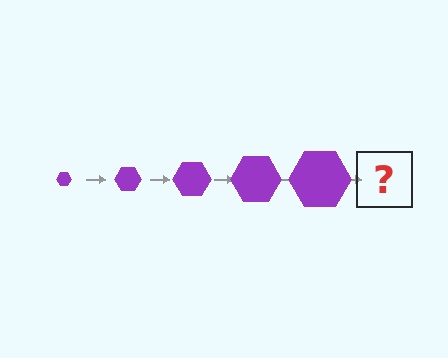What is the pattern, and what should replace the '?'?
The pattern is that the hexagon gets progressively larger each step. The '?' should be a purple hexagon, larger than the previous one.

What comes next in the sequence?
The next element should be a purple hexagon, larger than the previous one.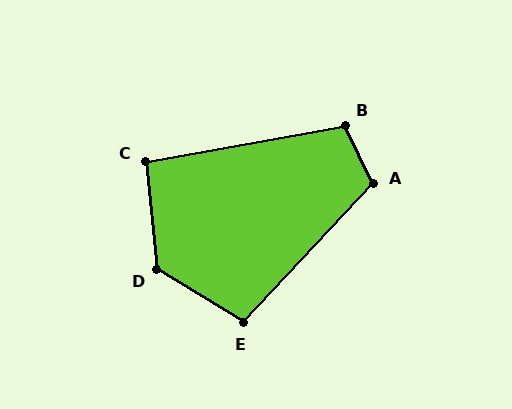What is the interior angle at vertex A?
Approximately 111 degrees (obtuse).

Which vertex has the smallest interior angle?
C, at approximately 94 degrees.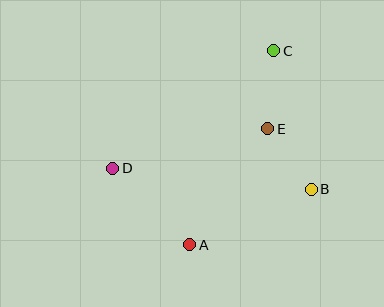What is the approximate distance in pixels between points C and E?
The distance between C and E is approximately 79 pixels.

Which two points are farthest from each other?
Points A and C are farthest from each other.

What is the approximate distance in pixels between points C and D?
The distance between C and D is approximately 200 pixels.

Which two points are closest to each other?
Points B and E are closest to each other.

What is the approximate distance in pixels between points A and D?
The distance between A and D is approximately 108 pixels.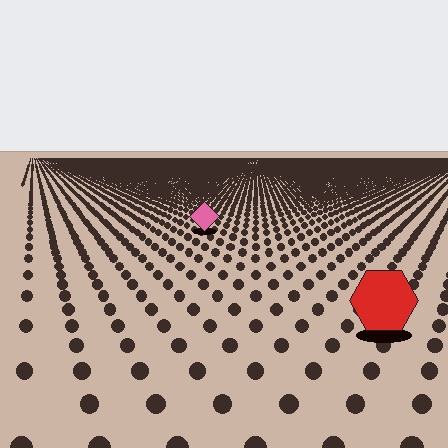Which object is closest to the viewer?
The red hexagon is closest. The texture marks near it are larger and more spread out.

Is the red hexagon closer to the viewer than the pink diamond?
Yes. The red hexagon is closer — you can tell from the texture gradient: the ground texture is coarser near it.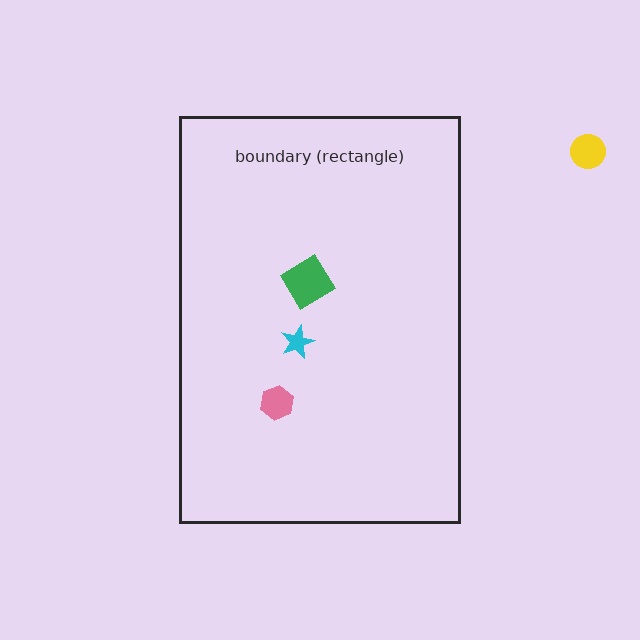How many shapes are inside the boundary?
3 inside, 1 outside.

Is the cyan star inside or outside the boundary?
Inside.